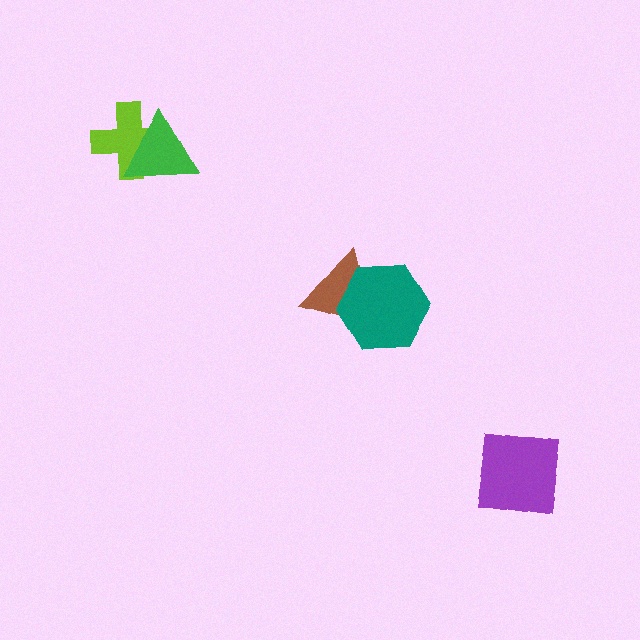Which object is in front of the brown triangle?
The teal hexagon is in front of the brown triangle.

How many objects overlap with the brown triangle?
1 object overlaps with the brown triangle.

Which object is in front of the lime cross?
The green triangle is in front of the lime cross.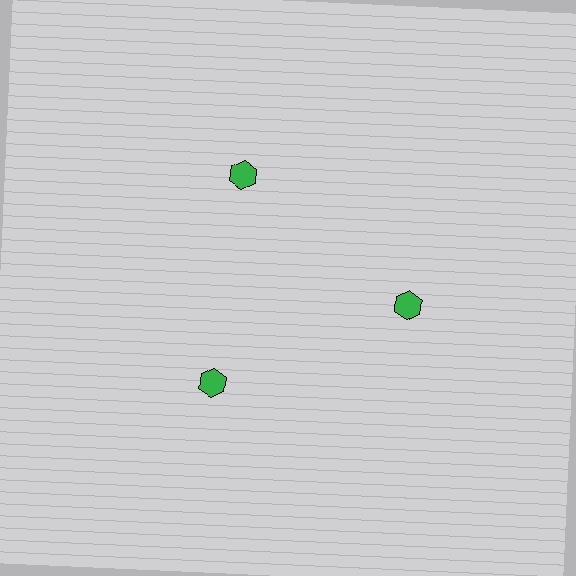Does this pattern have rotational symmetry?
Yes, this pattern has 3-fold rotational symmetry. It looks the same after rotating 120 degrees around the center.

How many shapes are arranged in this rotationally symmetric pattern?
There are 3 shapes, arranged in 3 groups of 1.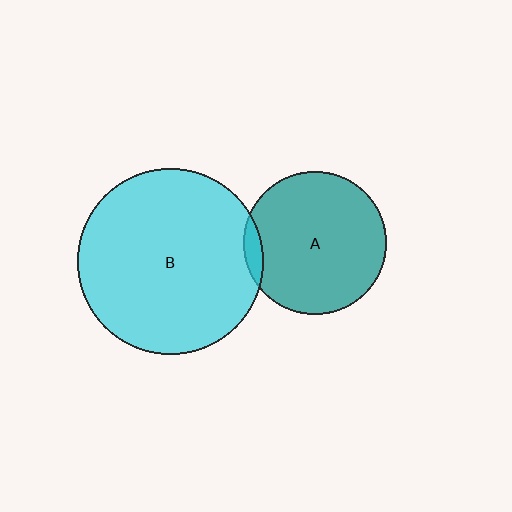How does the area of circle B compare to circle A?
Approximately 1.7 times.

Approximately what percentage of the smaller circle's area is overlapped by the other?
Approximately 5%.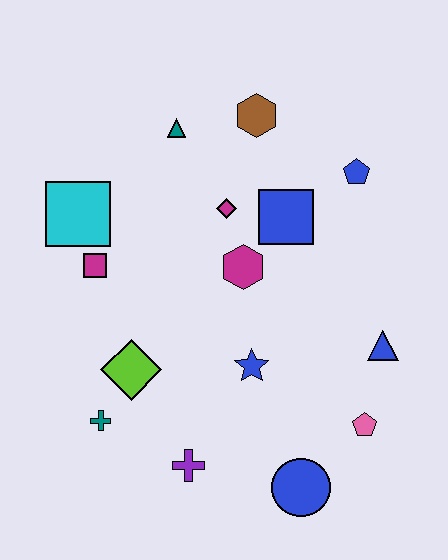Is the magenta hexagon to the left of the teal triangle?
No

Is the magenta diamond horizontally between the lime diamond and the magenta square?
No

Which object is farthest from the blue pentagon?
The teal cross is farthest from the blue pentagon.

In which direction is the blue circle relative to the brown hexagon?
The blue circle is below the brown hexagon.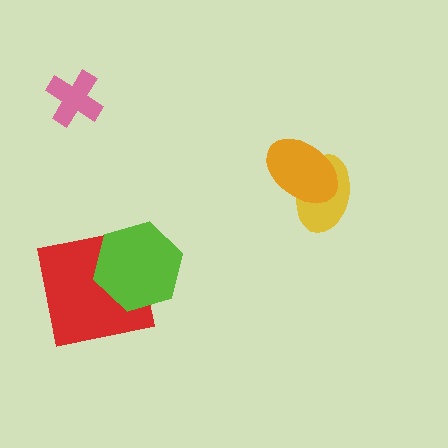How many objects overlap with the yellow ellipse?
1 object overlaps with the yellow ellipse.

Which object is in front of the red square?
The lime hexagon is in front of the red square.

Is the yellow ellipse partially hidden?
Yes, it is partially covered by another shape.